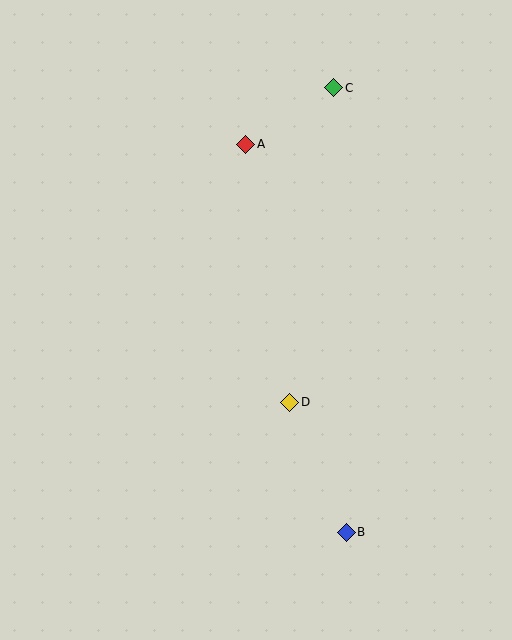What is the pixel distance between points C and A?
The distance between C and A is 104 pixels.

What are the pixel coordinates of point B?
Point B is at (346, 532).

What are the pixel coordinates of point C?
Point C is at (334, 88).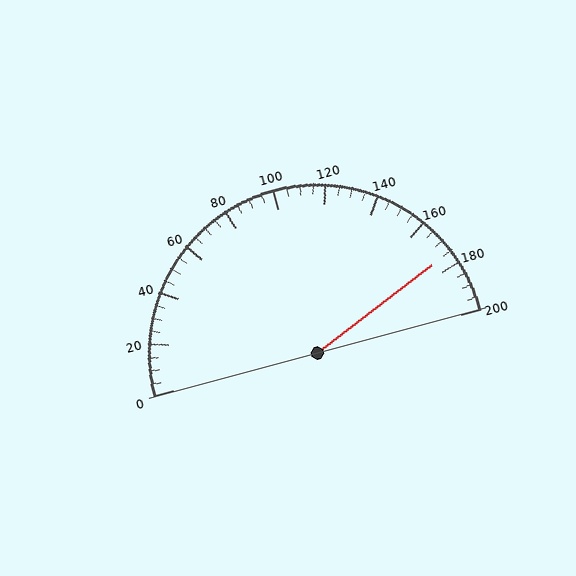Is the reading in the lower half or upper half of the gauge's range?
The reading is in the upper half of the range (0 to 200).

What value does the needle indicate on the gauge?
The needle indicates approximately 175.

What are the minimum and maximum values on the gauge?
The gauge ranges from 0 to 200.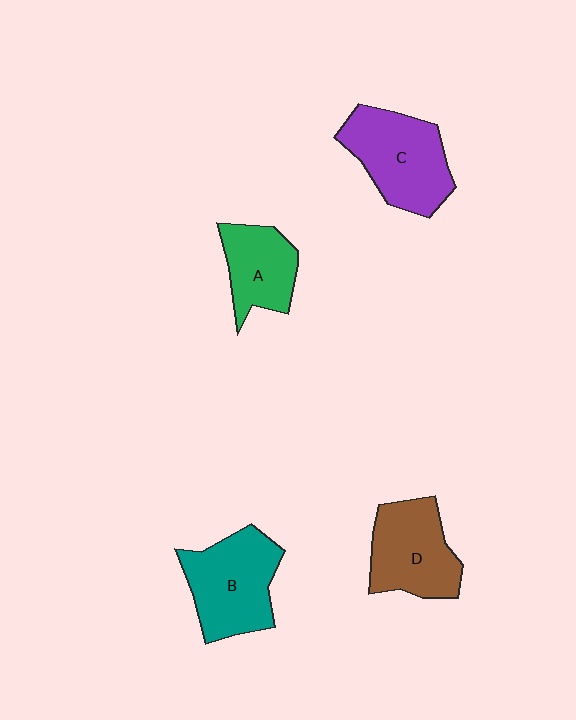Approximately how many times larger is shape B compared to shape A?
Approximately 1.4 times.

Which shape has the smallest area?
Shape A (green).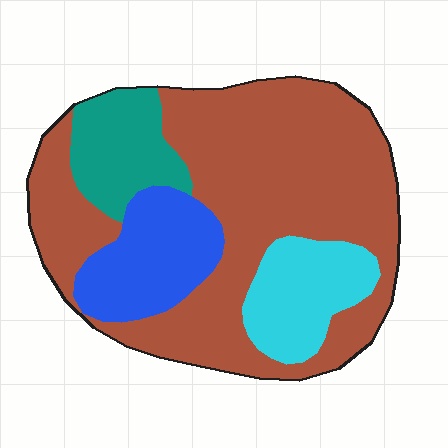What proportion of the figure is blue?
Blue takes up less than a quarter of the figure.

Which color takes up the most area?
Brown, at roughly 60%.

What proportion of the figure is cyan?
Cyan covers about 15% of the figure.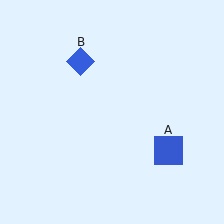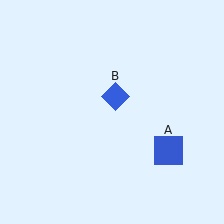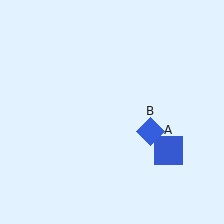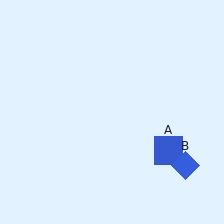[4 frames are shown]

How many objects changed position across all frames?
1 object changed position: blue diamond (object B).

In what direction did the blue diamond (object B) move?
The blue diamond (object B) moved down and to the right.